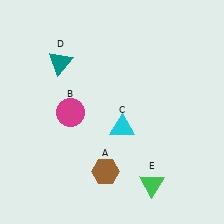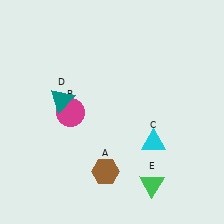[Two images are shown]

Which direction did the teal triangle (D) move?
The teal triangle (D) moved down.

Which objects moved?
The objects that moved are: the cyan triangle (C), the teal triangle (D).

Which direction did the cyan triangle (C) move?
The cyan triangle (C) moved right.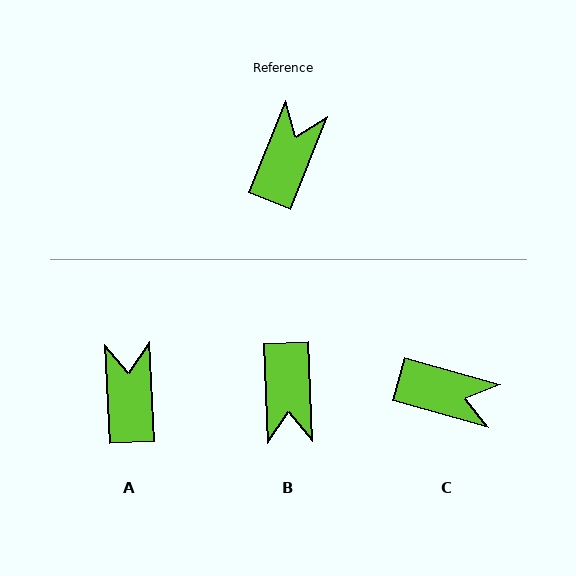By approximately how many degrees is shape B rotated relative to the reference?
Approximately 156 degrees clockwise.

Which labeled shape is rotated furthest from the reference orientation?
B, about 156 degrees away.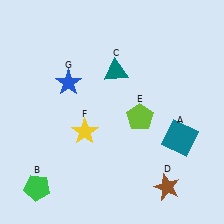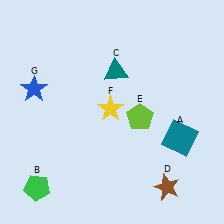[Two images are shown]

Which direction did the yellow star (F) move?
The yellow star (F) moved right.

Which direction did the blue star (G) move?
The blue star (G) moved left.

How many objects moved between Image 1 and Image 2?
2 objects moved between the two images.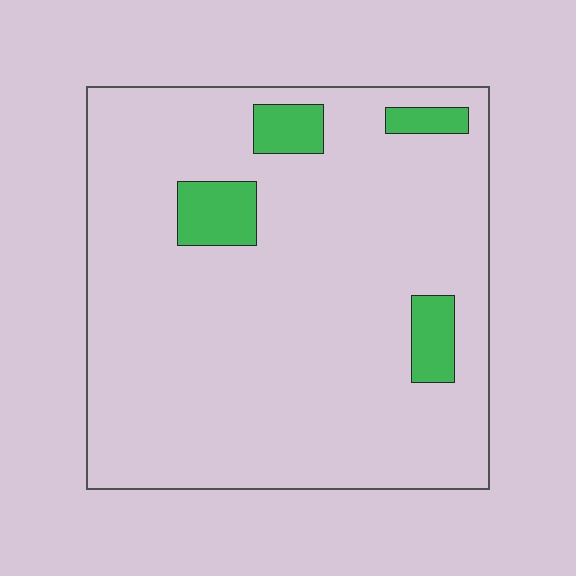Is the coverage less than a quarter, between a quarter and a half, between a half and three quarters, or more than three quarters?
Less than a quarter.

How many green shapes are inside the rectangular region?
4.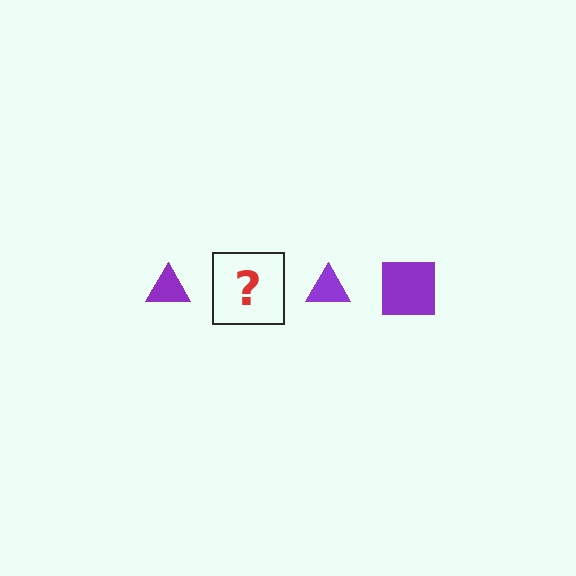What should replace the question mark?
The question mark should be replaced with a purple square.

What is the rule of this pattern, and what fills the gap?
The rule is that the pattern cycles through triangle, square shapes in purple. The gap should be filled with a purple square.